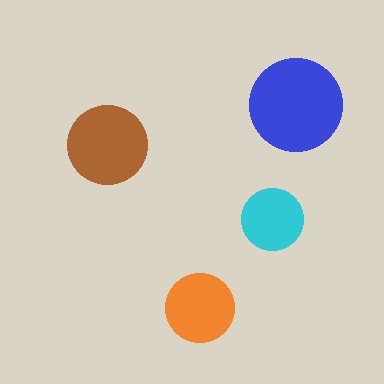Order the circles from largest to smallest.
the blue one, the brown one, the orange one, the cyan one.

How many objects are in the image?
There are 4 objects in the image.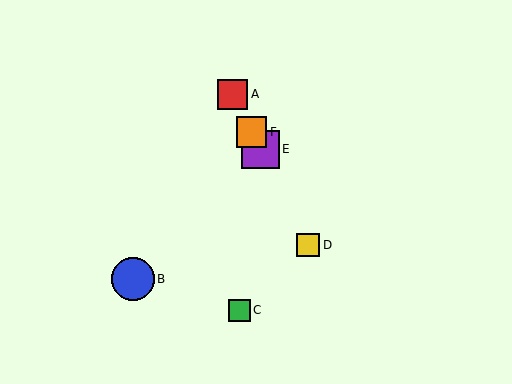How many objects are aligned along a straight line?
4 objects (A, D, E, F) are aligned along a straight line.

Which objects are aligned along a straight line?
Objects A, D, E, F are aligned along a straight line.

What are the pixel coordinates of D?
Object D is at (308, 245).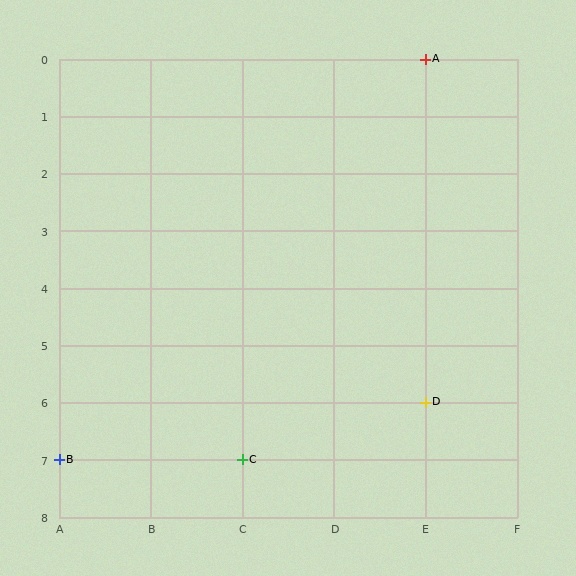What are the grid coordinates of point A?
Point A is at grid coordinates (E, 0).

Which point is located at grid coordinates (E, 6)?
Point D is at (E, 6).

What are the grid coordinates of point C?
Point C is at grid coordinates (C, 7).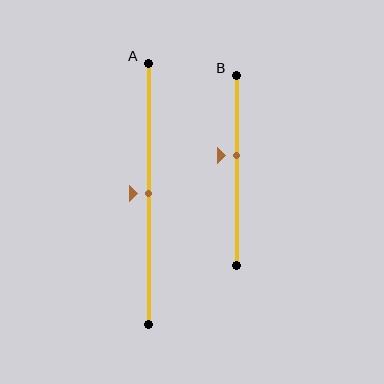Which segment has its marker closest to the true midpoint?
Segment A has its marker closest to the true midpoint.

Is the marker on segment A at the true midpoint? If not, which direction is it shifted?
Yes, the marker on segment A is at the true midpoint.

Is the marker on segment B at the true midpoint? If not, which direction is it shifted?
No, the marker on segment B is shifted upward by about 8% of the segment length.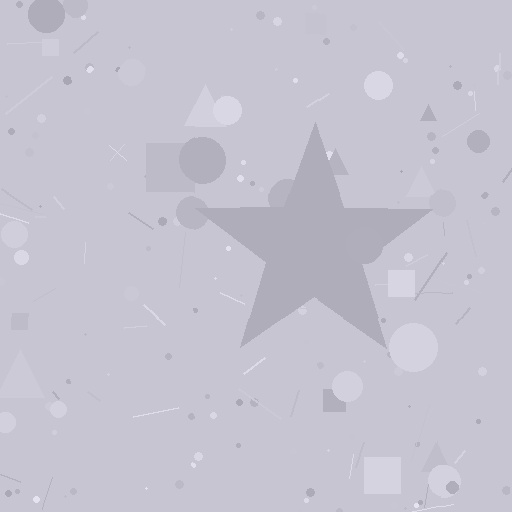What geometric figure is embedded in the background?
A star is embedded in the background.